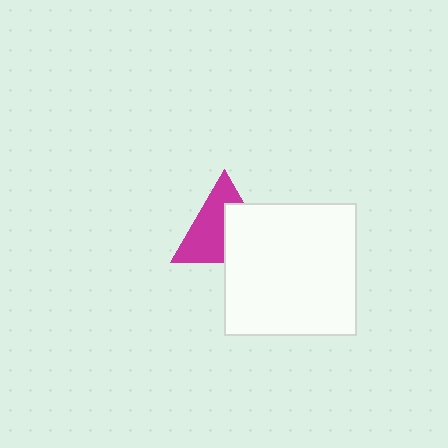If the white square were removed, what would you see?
You would see the complete magenta triangle.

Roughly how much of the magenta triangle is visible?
About half of it is visible (roughly 56%).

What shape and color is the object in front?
The object in front is a white square.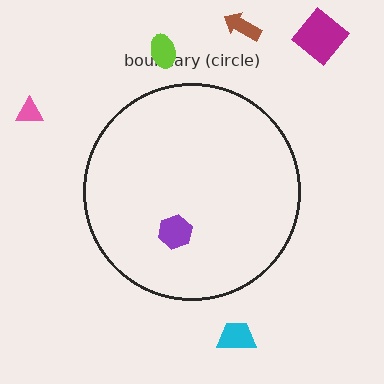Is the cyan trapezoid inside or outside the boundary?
Outside.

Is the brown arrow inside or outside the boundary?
Outside.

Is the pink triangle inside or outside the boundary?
Outside.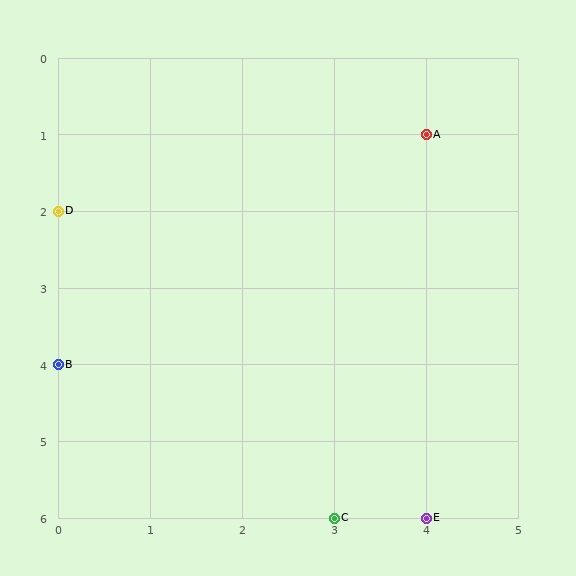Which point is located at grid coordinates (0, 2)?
Point D is at (0, 2).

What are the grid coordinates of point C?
Point C is at grid coordinates (3, 6).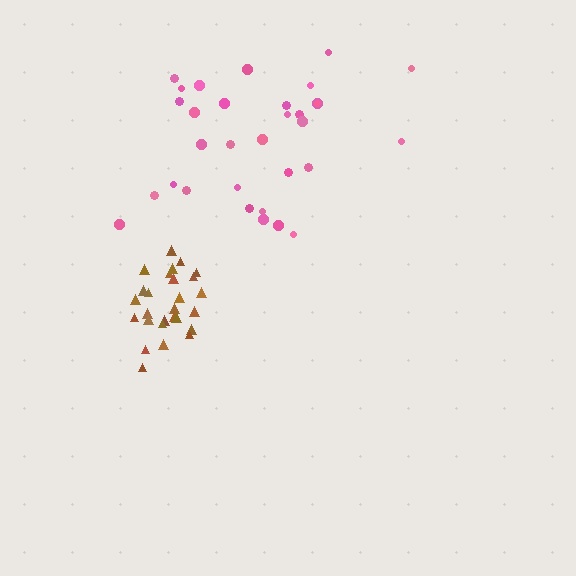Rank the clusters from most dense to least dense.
brown, pink.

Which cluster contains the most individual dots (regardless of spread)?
Pink (32).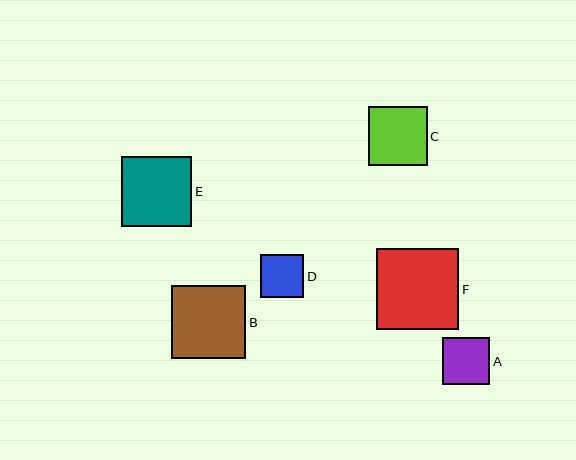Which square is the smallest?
Square D is the smallest with a size of approximately 44 pixels.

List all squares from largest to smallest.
From largest to smallest: F, B, E, C, A, D.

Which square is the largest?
Square F is the largest with a size of approximately 82 pixels.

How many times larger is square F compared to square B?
Square F is approximately 1.1 times the size of square B.